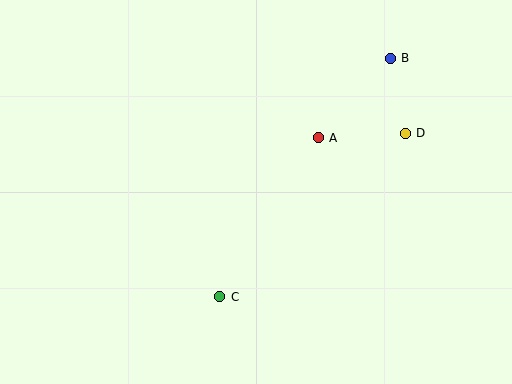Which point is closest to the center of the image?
Point A at (318, 138) is closest to the center.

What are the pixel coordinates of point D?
Point D is at (405, 133).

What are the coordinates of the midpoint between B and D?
The midpoint between B and D is at (398, 96).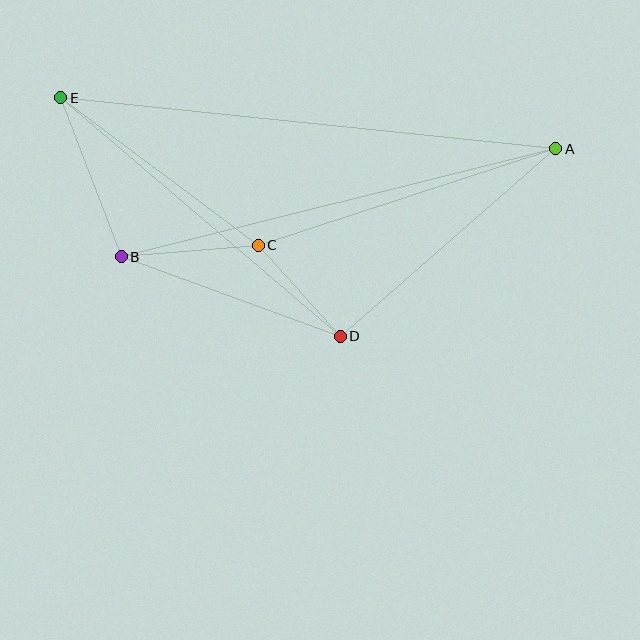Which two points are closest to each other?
Points C and D are closest to each other.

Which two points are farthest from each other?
Points A and E are farthest from each other.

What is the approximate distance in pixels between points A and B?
The distance between A and B is approximately 447 pixels.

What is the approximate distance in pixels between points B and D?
The distance between B and D is approximately 233 pixels.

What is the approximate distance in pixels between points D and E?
The distance between D and E is approximately 367 pixels.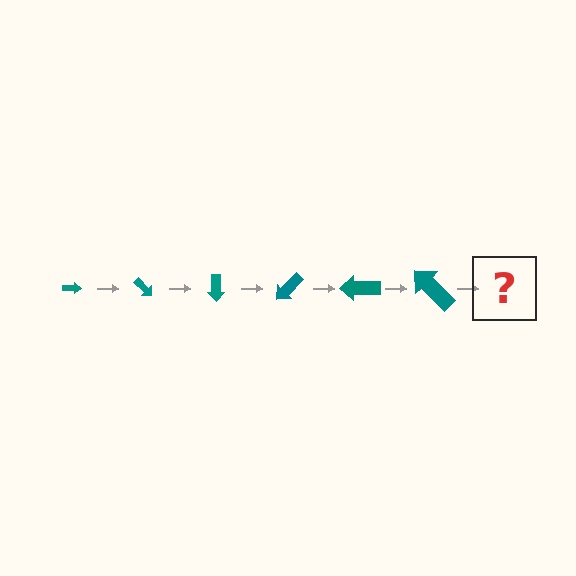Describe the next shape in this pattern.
It should be an arrow, larger than the previous one and rotated 270 degrees from the start.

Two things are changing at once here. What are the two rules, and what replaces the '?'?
The two rules are that the arrow grows larger each step and it rotates 45 degrees each step. The '?' should be an arrow, larger than the previous one and rotated 270 degrees from the start.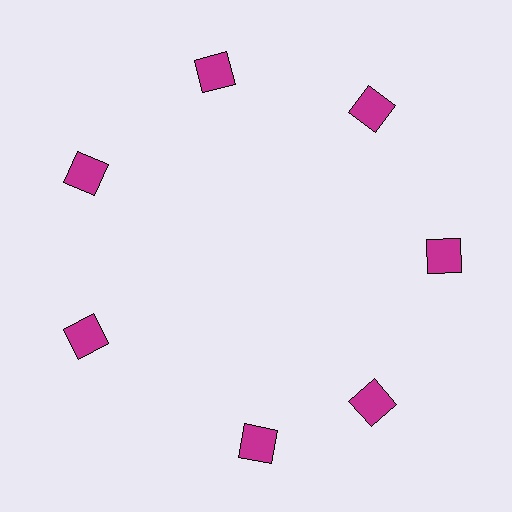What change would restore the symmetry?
The symmetry would be restored by rotating it back into even spacing with its neighbors so that all 7 squares sit at equal angles and equal distance from the center.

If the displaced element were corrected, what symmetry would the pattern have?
It would have 7-fold rotational symmetry — the pattern would map onto itself every 51 degrees.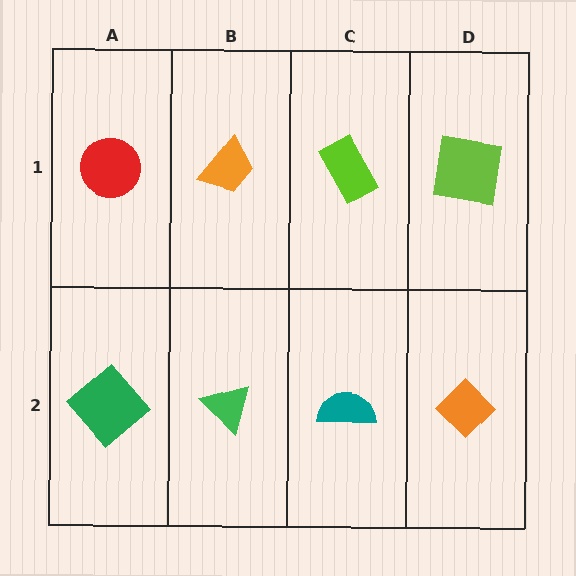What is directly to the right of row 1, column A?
An orange trapezoid.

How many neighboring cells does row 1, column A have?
2.